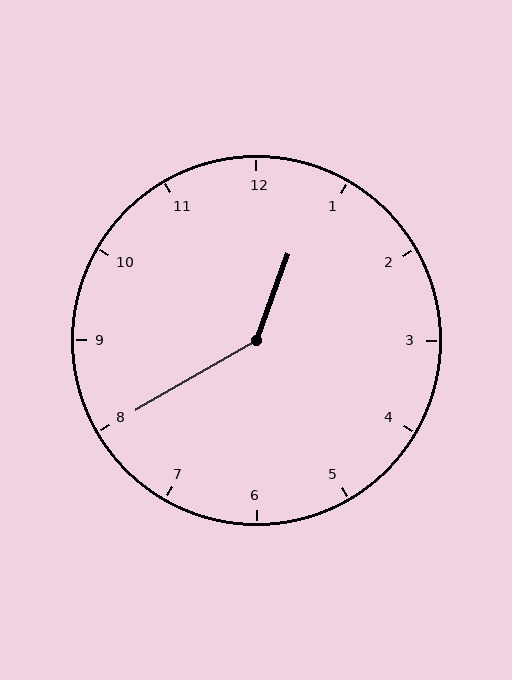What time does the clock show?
12:40.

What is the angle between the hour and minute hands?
Approximately 140 degrees.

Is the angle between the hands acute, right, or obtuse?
It is obtuse.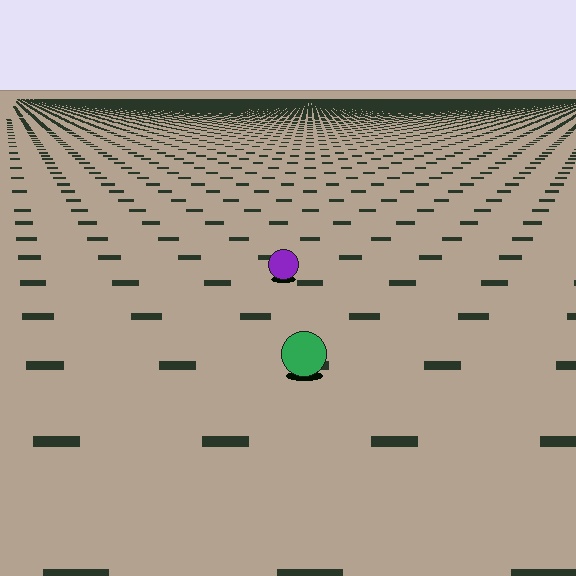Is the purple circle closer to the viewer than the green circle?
No. The green circle is closer — you can tell from the texture gradient: the ground texture is coarser near it.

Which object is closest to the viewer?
The green circle is closest. The texture marks near it are larger and more spread out.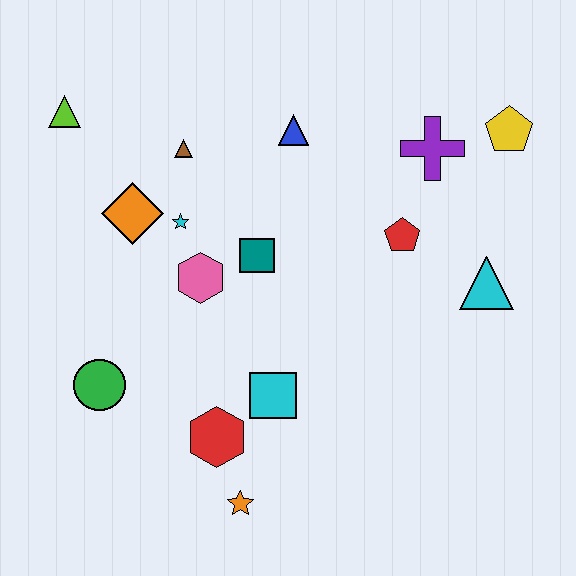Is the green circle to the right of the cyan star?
No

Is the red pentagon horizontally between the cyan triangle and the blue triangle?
Yes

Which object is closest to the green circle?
The red hexagon is closest to the green circle.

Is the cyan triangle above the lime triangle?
No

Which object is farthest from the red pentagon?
The lime triangle is farthest from the red pentagon.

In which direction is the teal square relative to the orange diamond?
The teal square is to the right of the orange diamond.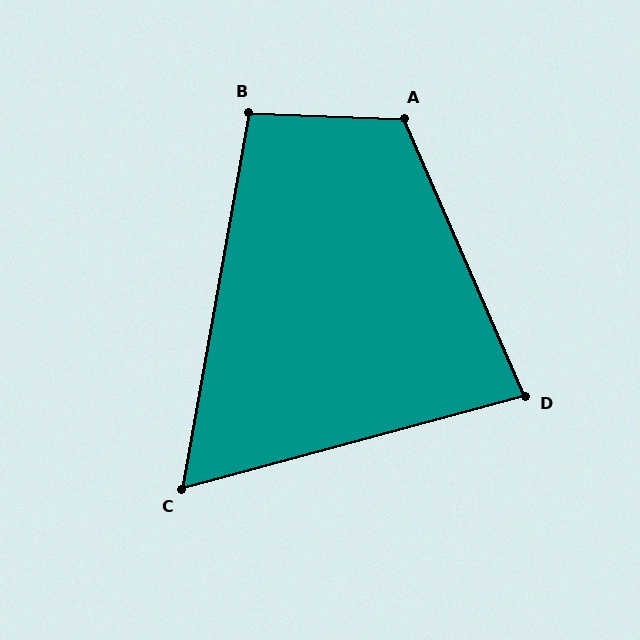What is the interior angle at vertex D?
Approximately 82 degrees (acute).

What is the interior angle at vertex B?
Approximately 98 degrees (obtuse).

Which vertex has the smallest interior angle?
C, at approximately 65 degrees.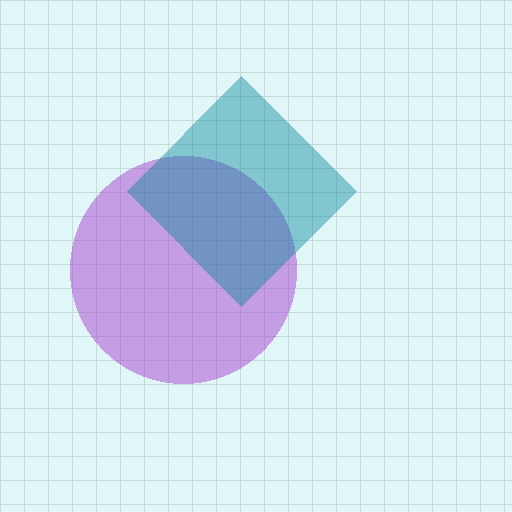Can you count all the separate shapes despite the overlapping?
Yes, there are 2 separate shapes.